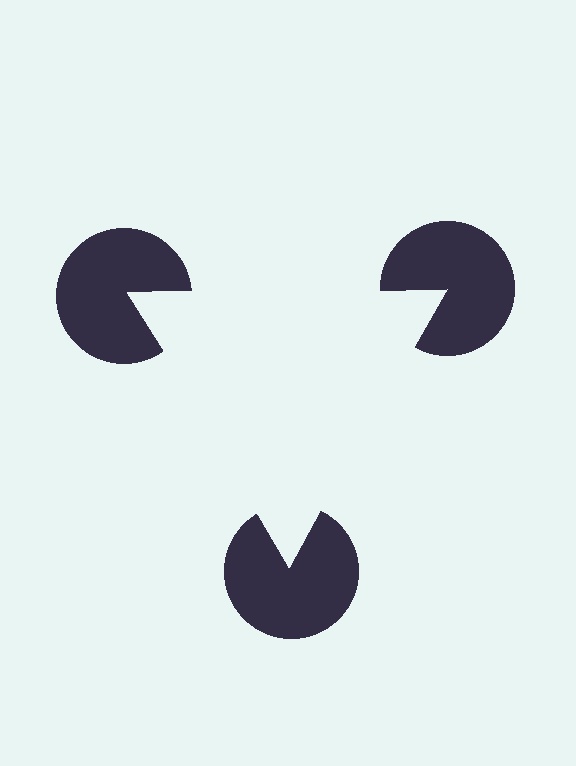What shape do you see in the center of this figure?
An illusory triangle — its edges are inferred from the aligned wedge cuts in the pac-man discs, not physically drawn.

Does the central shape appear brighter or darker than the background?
It typically appears slightly brighter than the background, even though no actual brightness change is drawn.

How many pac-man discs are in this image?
There are 3 — one at each vertex of the illusory triangle.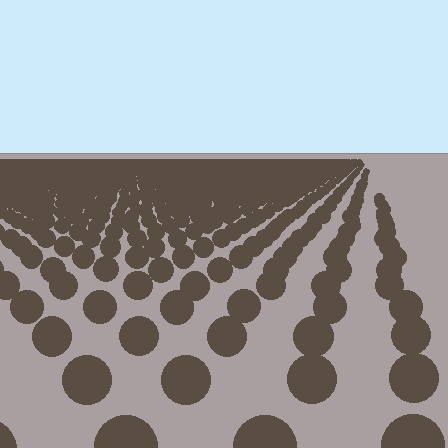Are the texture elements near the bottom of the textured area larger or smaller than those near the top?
Larger. Near the bottom, elements are closer to the viewer and appear at a bigger on-screen size.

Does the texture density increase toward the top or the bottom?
Density increases toward the top.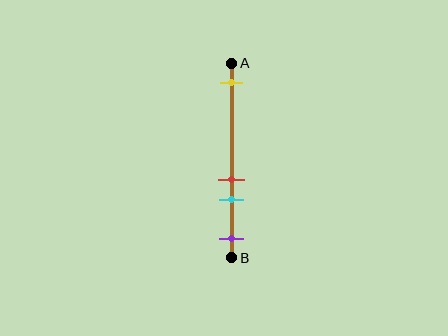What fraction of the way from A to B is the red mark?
The red mark is approximately 60% (0.6) of the way from A to B.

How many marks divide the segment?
There are 4 marks dividing the segment.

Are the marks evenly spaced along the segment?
No, the marks are not evenly spaced.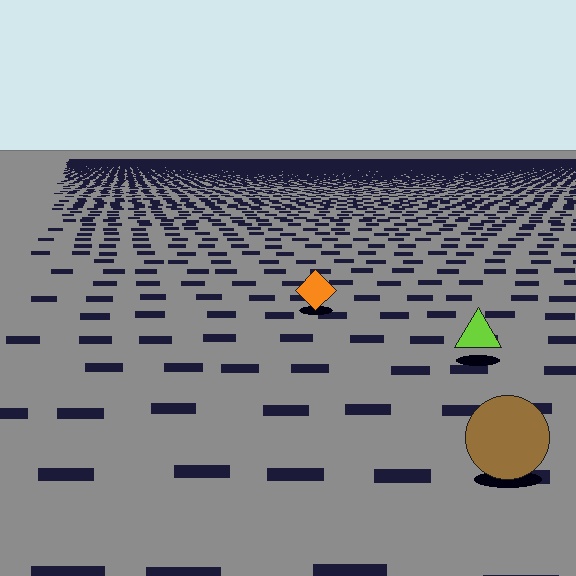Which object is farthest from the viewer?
The orange diamond is farthest from the viewer. It appears smaller and the ground texture around it is denser.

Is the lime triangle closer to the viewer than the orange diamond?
Yes. The lime triangle is closer — you can tell from the texture gradient: the ground texture is coarser near it.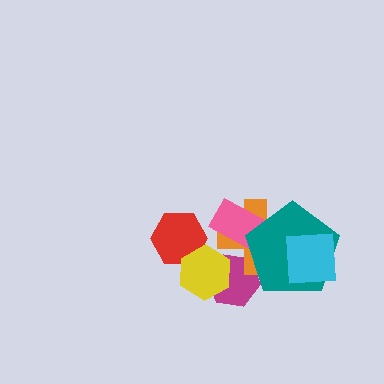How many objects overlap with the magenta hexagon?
3 objects overlap with the magenta hexagon.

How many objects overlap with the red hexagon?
1 object overlaps with the red hexagon.